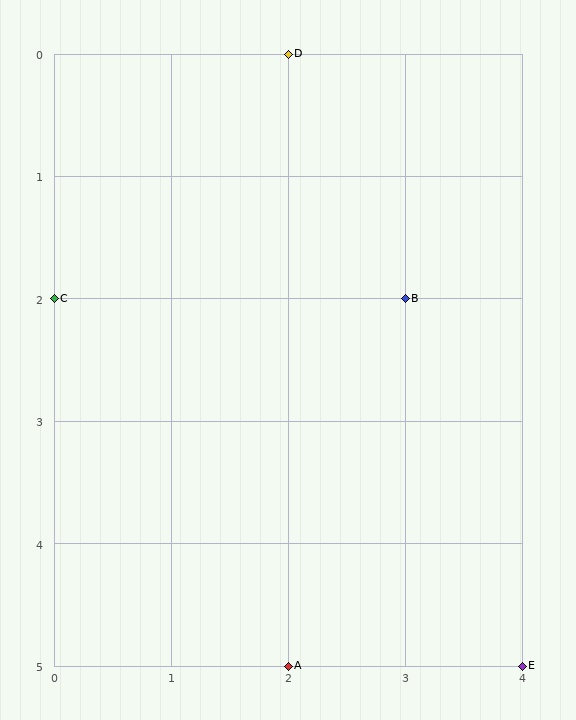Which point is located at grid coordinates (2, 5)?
Point A is at (2, 5).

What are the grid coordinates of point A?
Point A is at grid coordinates (2, 5).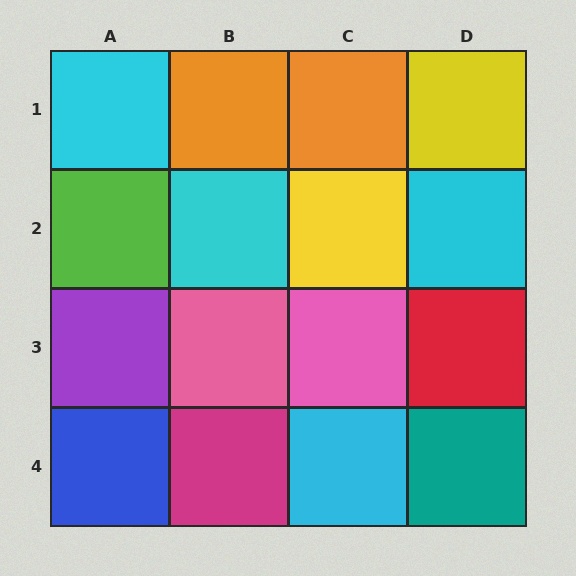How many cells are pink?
2 cells are pink.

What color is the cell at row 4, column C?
Cyan.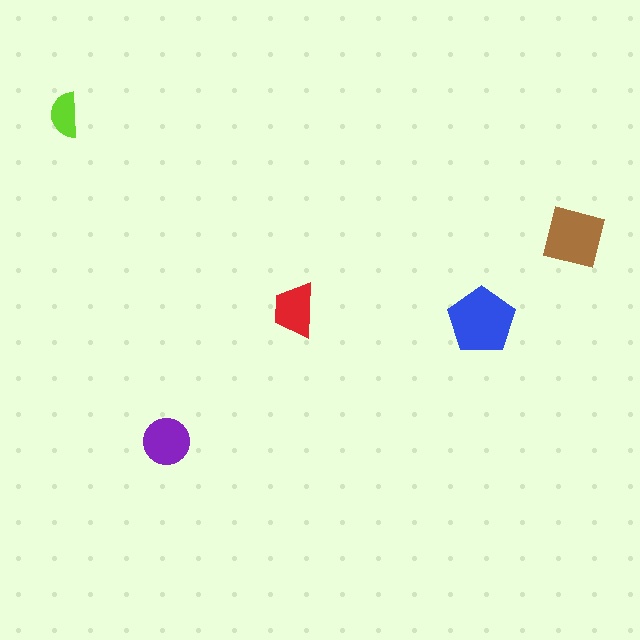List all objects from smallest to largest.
The lime semicircle, the red trapezoid, the purple circle, the brown square, the blue pentagon.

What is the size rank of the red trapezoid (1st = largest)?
4th.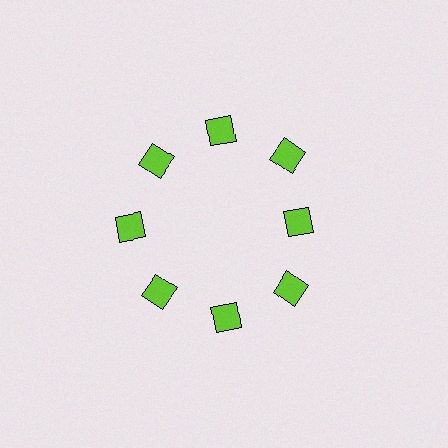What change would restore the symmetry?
The symmetry would be restored by moving it outward, back onto the ring so that all 8 squares sit at equal angles and equal distance from the center.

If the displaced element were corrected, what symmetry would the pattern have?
It would have 8-fold rotational symmetry — the pattern would map onto itself every 45 degrees.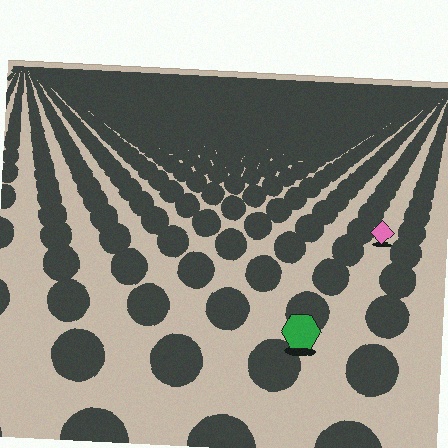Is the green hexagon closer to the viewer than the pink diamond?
Yes. The green hexagon is closer — you can tell from the texture gradient: the ground texture is coarser near it.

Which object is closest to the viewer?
The green hexagon is closest. The texture marks near it are larger and more spread out.